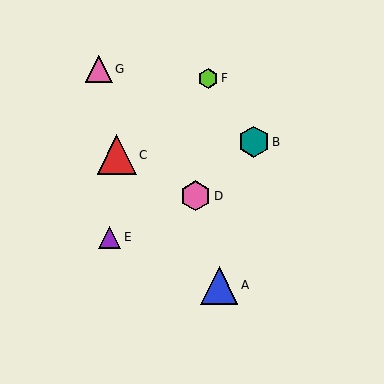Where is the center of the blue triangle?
The center of the blue triangle is at (219, 285).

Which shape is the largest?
The red triangle (labeled C) is the largest.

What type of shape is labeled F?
Shape F is a lime hexagon.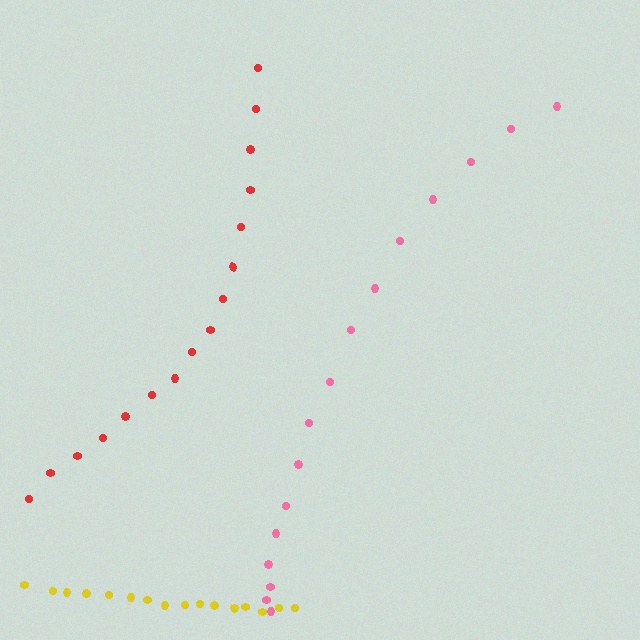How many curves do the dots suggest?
There are 3 distinct paths.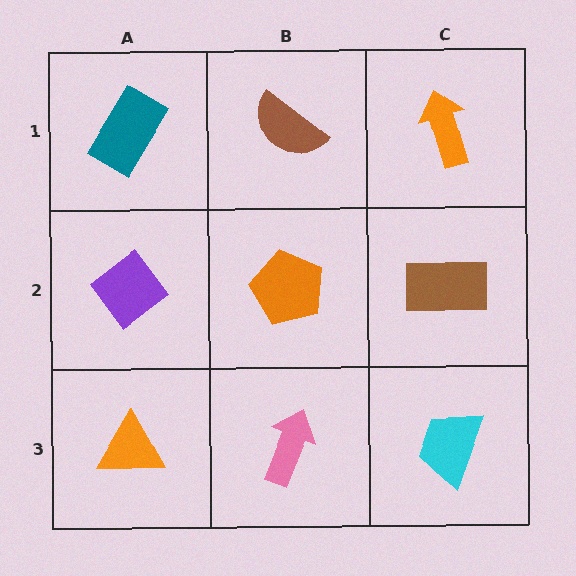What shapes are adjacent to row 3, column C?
A brown rectangle (row 2, column C), a pink arrow (row 3, column B).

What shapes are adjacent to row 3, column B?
An orange pentagon (row 2, column B), an orange triangle (row 3, column A), a cyan trapezoid (row 3, column C).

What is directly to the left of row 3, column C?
A pink arrow.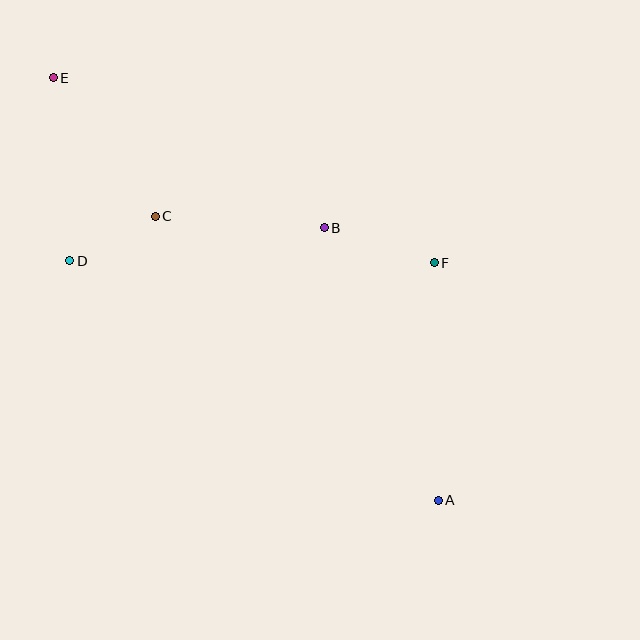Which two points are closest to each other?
Points C and D are closest to each other.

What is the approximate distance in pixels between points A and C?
The distance between A and C is approximately 401 pixels.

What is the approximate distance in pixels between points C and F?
The distance between C and F is approximately 283 pixels.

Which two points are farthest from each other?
Points A and E are farthest from each other.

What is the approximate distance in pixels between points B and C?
The distance between B and C is approximately 169 pixels.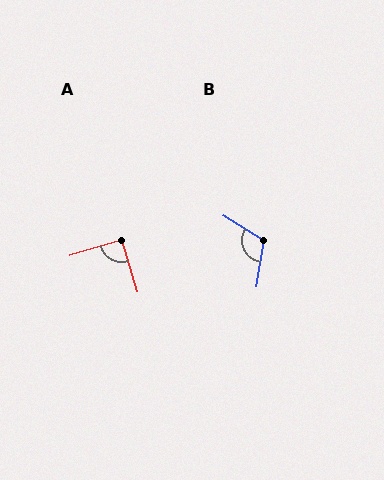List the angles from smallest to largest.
A (91°), B (113°).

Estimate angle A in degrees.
Approximately 91 degrees.